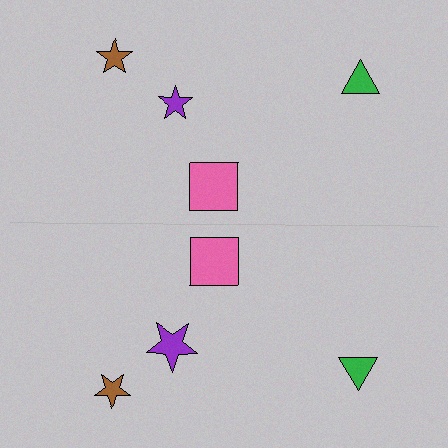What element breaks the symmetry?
The purple star on the bottom side has a different size than its mirror counterpart.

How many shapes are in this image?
There are 8 shapes in this image.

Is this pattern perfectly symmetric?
No, the pattern is not perfectly symmetric. The purple star on the bottom side has a different size than its mirror counterpart.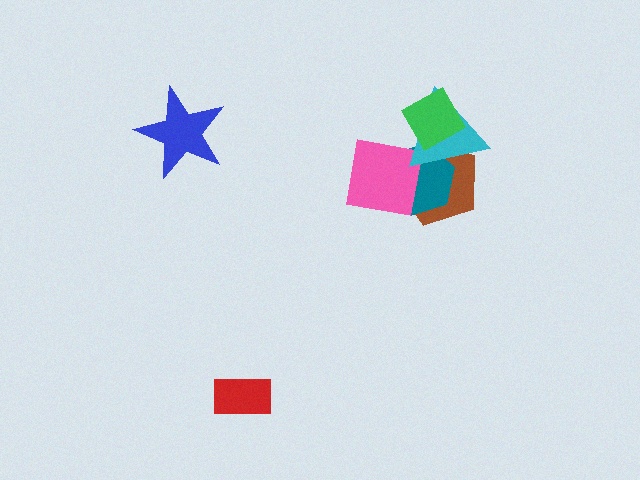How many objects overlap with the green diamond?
3 objects overlap with the green diamond.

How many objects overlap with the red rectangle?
0 objects overlap with the red rectangle.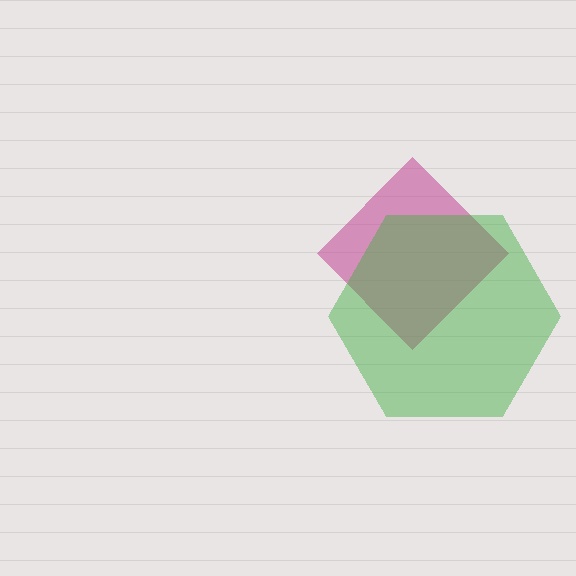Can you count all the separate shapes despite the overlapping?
Yes, there are 2 separate shapes.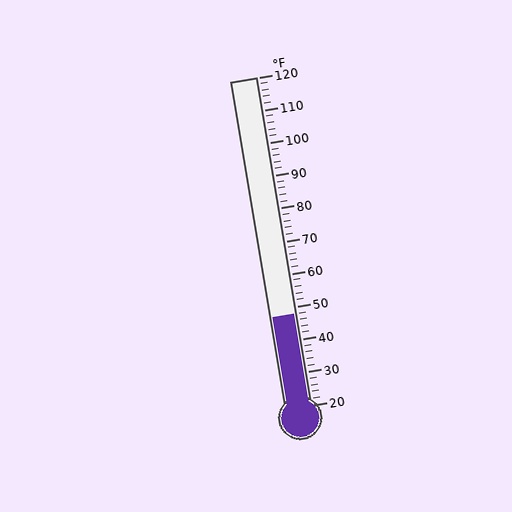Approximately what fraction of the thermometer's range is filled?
The thermometer is filled to approximately 30% of its range.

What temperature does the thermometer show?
The thermometer shows approximately 48°F.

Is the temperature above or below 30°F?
The temperature is above 30°F.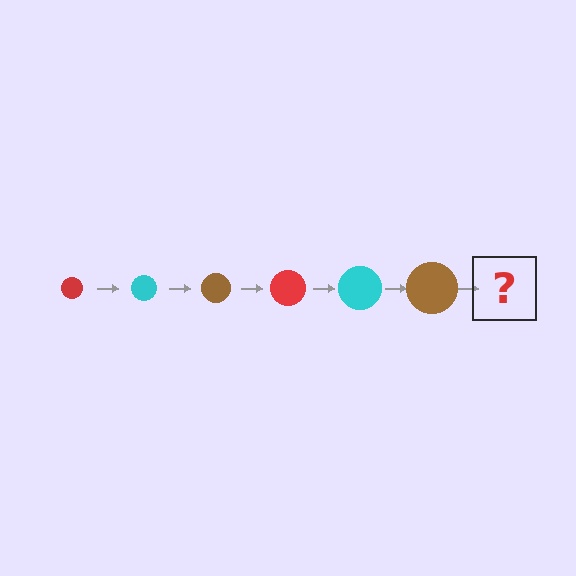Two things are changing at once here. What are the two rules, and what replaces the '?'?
The two rules are that the circle grows larger each step and the color cycles through red, cyan, and brown. The '?' should be a red circle, larger than the previous one.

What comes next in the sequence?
The next element should be a red circle, larger than the previous one.